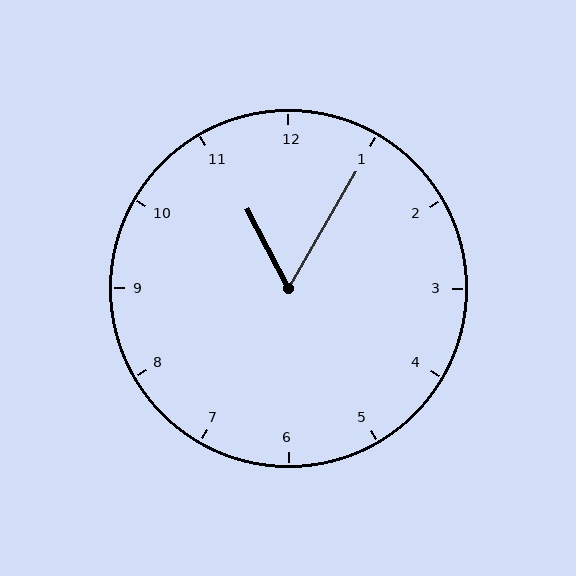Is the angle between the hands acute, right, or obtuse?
It is acute.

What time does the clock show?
11:05.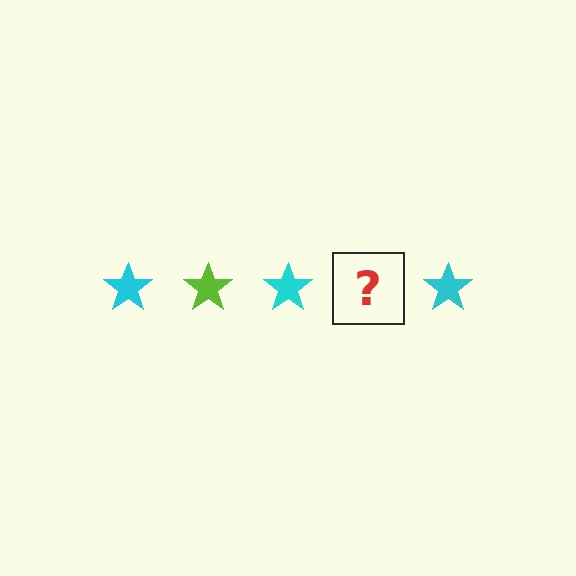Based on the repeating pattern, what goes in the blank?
The blank should be a lime star.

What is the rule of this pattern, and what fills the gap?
The rule is that the pattern cycles through cyan, lime stars. The gap should be filled with a lime star.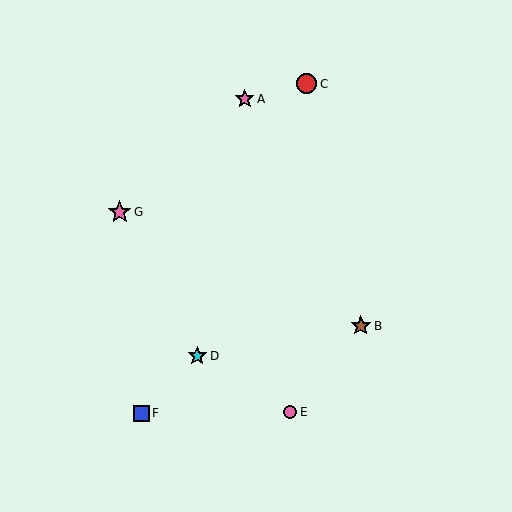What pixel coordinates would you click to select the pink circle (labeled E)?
Click at (290, 412) to select the pink circle E.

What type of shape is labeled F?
Shape F is a blue square.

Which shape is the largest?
The pink star (labeled G) is the largest.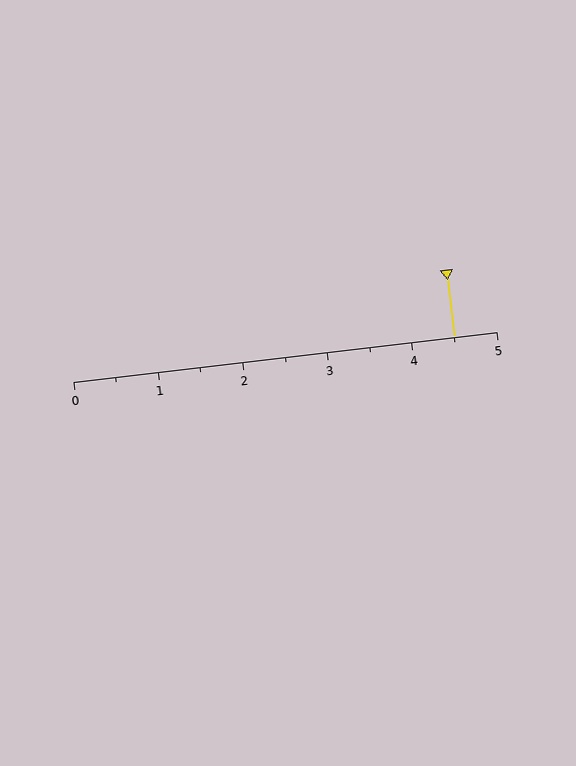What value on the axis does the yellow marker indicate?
The marker indicates approximately 4.5.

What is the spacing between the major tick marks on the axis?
The major ticks are spaced 1 apart.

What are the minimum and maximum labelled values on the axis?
The axis runs from 0 to 5.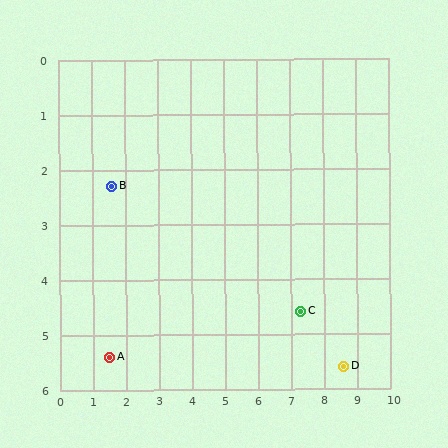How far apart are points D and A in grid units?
Points D and A are about 7.1 grid units apart.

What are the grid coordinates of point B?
Point B is at approximately (1.6, 2.3).